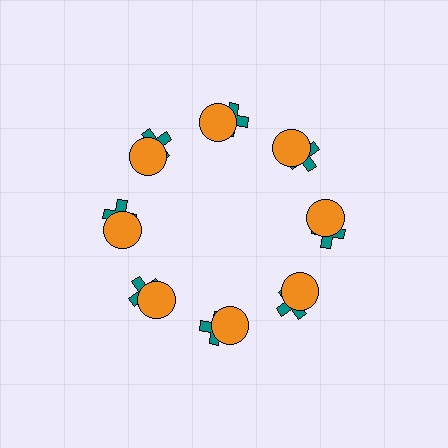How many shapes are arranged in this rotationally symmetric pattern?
There are 16 shapes, arranged in 8 groups of 2.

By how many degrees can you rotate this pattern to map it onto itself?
The pattern maps onto itself every 45 degrees of rotation.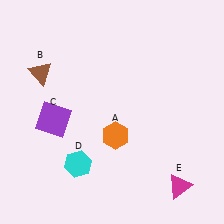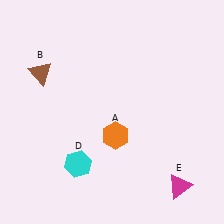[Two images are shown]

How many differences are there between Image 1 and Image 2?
There is 1 difference between the two images.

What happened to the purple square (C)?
The purple square (C) was removed in Image 2. It was in the bottom-left area of Image 1.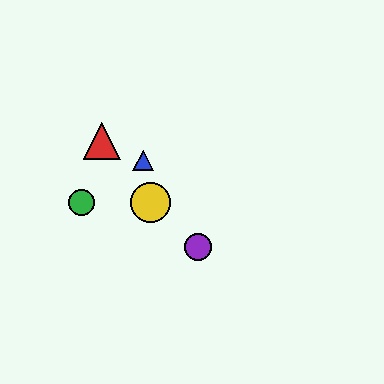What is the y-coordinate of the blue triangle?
The blue triangle is at y≈160.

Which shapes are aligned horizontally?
The green circle, the yellow circle are aligned horizontally.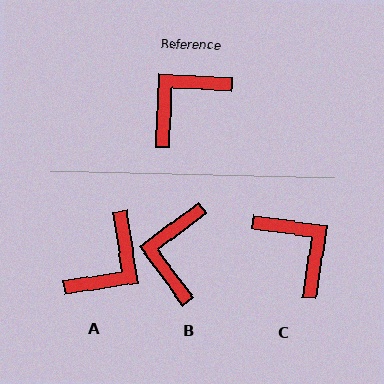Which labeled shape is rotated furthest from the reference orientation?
A, about 169 degrees away.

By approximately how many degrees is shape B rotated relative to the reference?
Approximately 39 degrees counter-clockwise.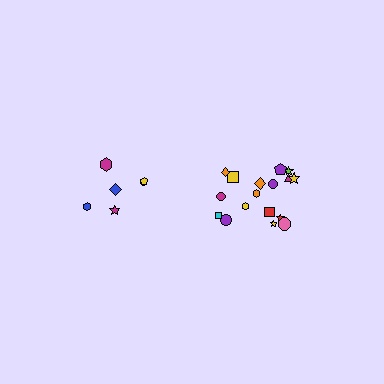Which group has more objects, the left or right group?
The right group.